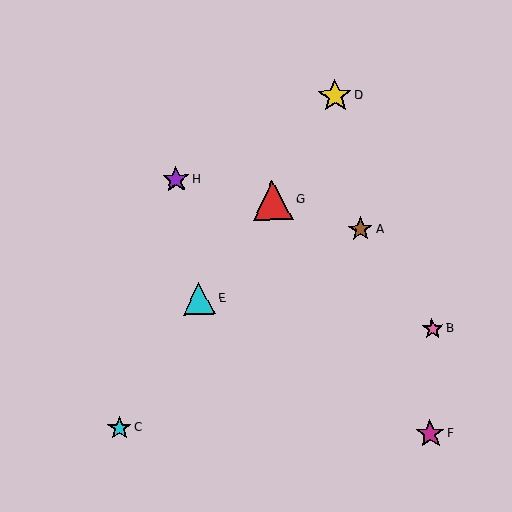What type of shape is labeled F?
Shape F is a magenta star.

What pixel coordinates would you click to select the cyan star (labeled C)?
Click at (119, 428) to select the cyan star C.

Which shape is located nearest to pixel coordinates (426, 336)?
The pink star (labeled B) at (432, 329) is nearest to that location.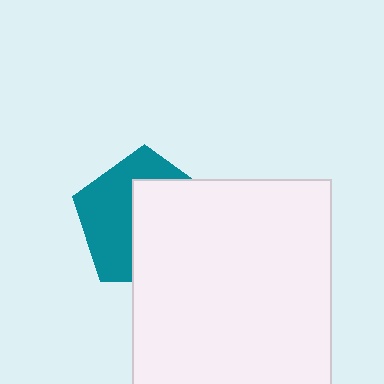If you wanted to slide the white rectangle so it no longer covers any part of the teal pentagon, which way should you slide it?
Slide it right — that is the most direct way to separate the two shapes.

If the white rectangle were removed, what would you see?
You would see the complete teal pentagon.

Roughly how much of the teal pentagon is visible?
About half of it is visible (roughly 47%).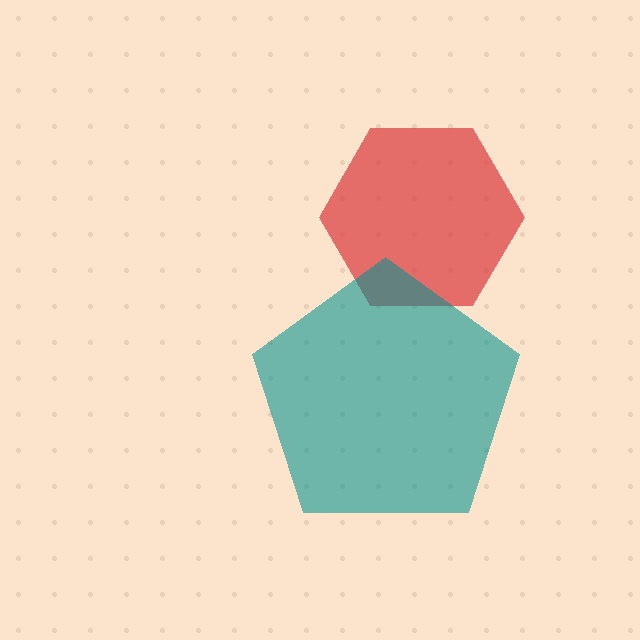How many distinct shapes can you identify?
There are 2 distinct shapes: a red hexagon, a teal pentagon.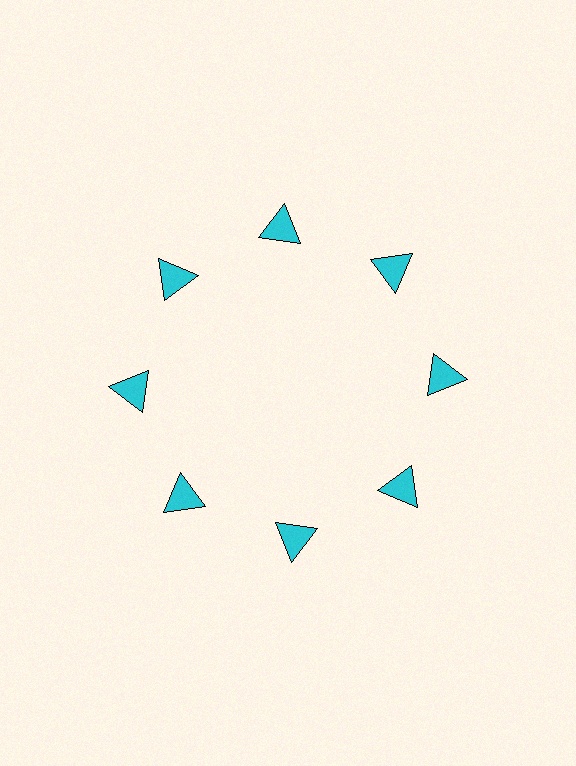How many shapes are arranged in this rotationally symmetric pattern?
There are 8 shapes, arranged in 8 groups of 1.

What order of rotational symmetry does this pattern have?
This pattern has 8-fold rotational symmetry.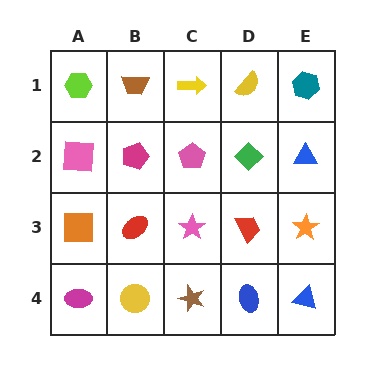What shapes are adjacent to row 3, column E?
A blue triangle (row 2, column E), a blue triangle (row 4, column E), a red trapezoid (row 3, column D).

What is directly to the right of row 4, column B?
A brown star.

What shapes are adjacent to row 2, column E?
A teal hexagon (row 1, column E), an orange star (row 3, column E), a green diamond (row 2, column D).